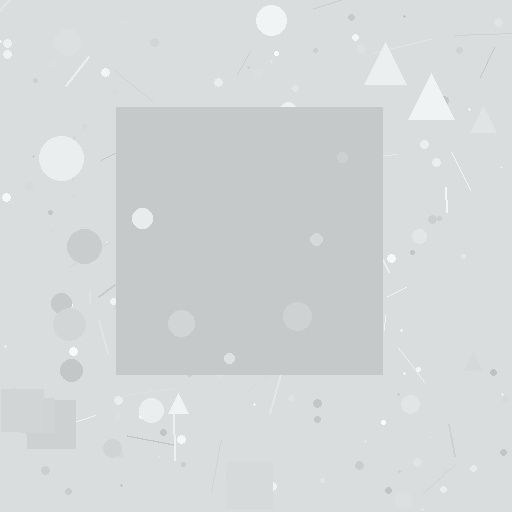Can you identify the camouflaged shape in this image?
The camouflaged shape is a square.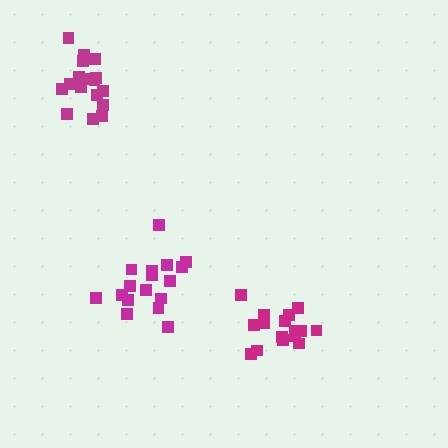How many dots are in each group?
Group 1: 16 dots, Group 2: 17 dots, Group 3: 17 dots (50 total).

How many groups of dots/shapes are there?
There are 3 groups.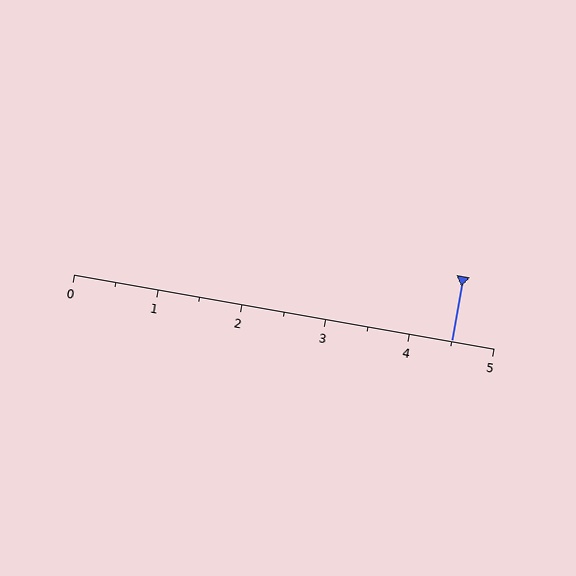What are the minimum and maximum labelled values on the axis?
The axis runs from 0 to 5.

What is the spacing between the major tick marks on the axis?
The major ticks are spaced 1 apart.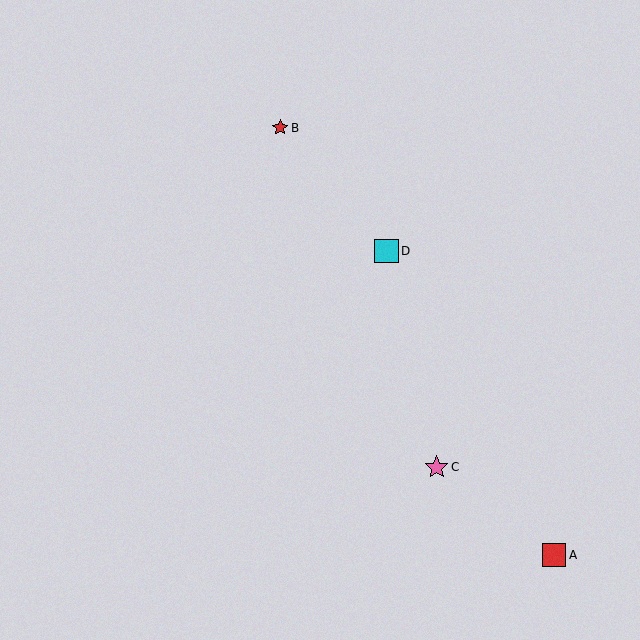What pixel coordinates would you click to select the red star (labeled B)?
Click at (280, 128) to select the red star B.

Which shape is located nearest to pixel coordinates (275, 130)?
The red star (labeled B) at (280, 128) is nearest to that location.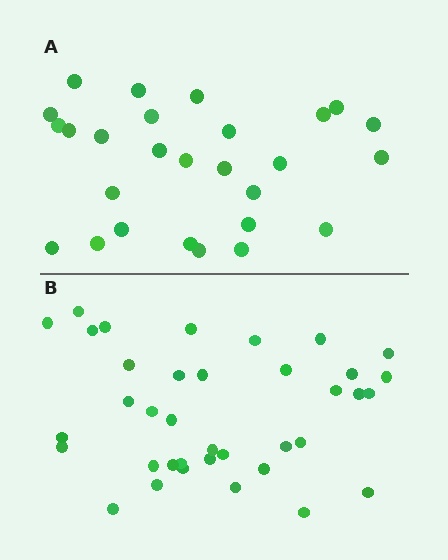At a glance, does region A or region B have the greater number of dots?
Region B (the bottom region) has more dots.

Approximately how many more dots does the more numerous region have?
Region B has roughly 10 or so more dots than region A.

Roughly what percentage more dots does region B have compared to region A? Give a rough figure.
About 35% more.